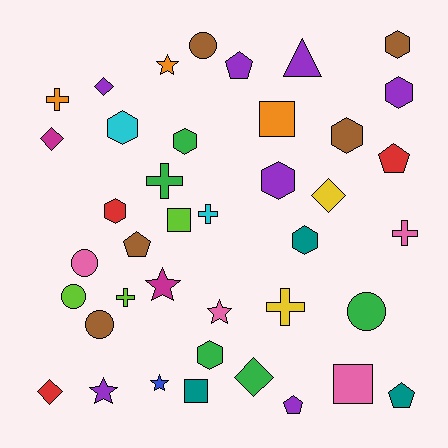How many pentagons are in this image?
There are 5 pentagons.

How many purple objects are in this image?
There are 7 purple objects.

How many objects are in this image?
There are 40 objects.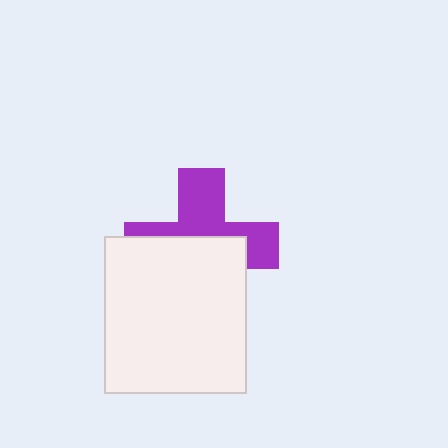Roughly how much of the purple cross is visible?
About half of it is visible (roughly 46%).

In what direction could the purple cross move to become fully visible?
The purple cross could move up. That would shift it out from behind the white rectangle entirely.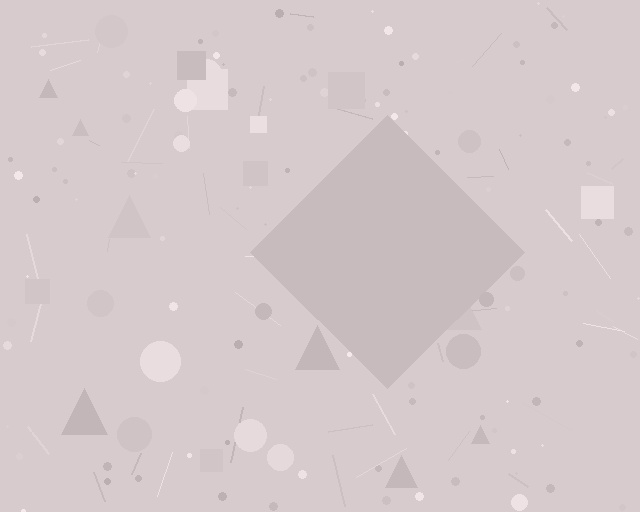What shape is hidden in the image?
A diamond is hidden in the image.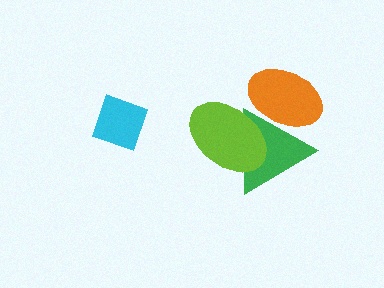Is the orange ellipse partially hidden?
Yes, it is partially covered by another shape.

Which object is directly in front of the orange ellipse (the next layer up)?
The green triangle is directly in front of the orange ellipse.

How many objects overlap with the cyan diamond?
0 objects overlap with the cyan diamond.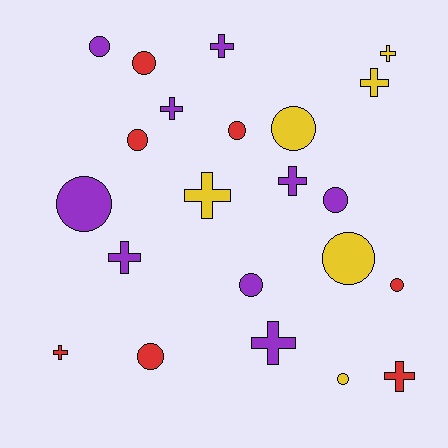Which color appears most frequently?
Purple, with 9 objects.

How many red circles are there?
There are 5 red circles.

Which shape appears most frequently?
Circle, with 12 objects.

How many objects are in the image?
There are 22 objects.